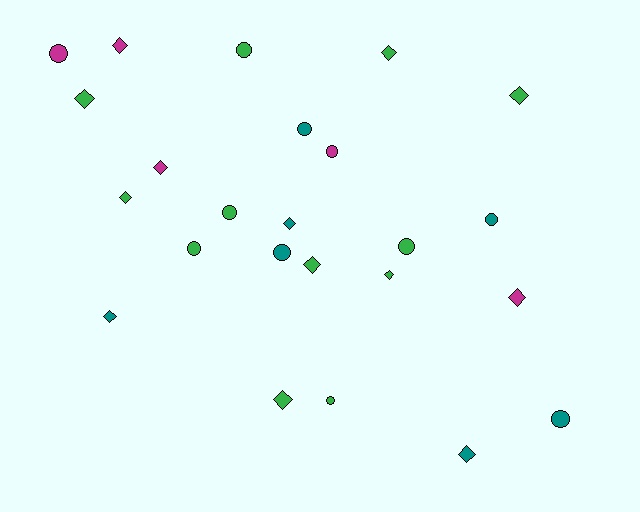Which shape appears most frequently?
Diamond, with 13 objects.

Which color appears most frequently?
Green, with 12 objects.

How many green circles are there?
There are 5 green circles.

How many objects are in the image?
There are 24 objects.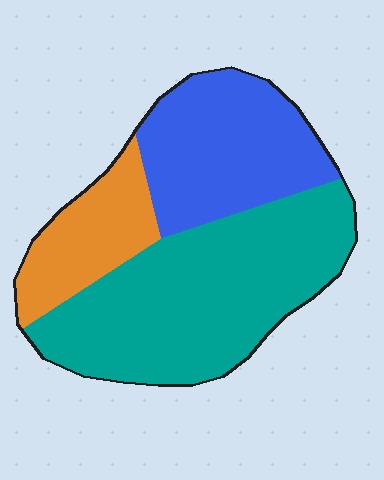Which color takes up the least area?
Orange, at roughly 20%.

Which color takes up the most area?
Teal, at roughly 50%.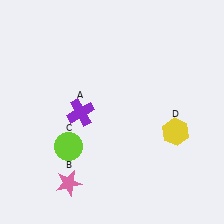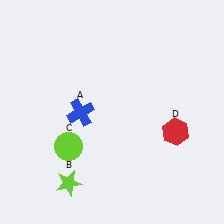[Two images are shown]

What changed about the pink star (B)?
In Image 1, B is pink. In Image 2, it changed to lime.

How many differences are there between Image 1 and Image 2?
There are 3 differences between the two images.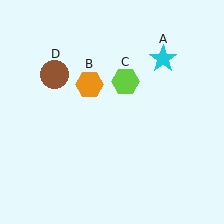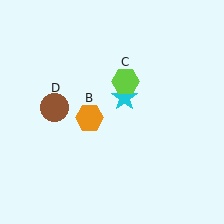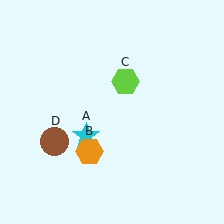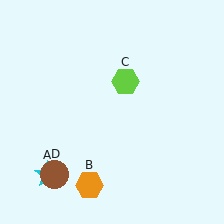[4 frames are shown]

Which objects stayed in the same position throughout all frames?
Lime hexagon (object C) remained stationary.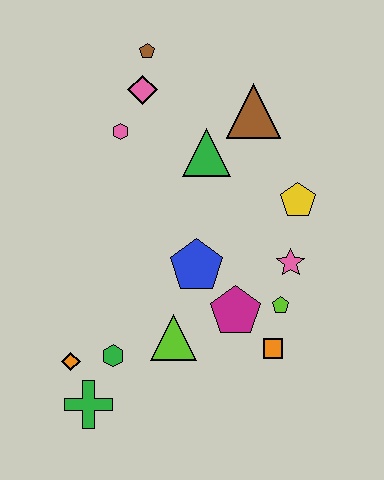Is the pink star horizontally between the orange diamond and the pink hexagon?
No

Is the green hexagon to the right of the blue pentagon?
No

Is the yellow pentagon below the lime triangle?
No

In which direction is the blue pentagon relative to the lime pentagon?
The blue pentagon is to the left of the lime pentagon.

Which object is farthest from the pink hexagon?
The green cross is farthest from the pink hexagon.